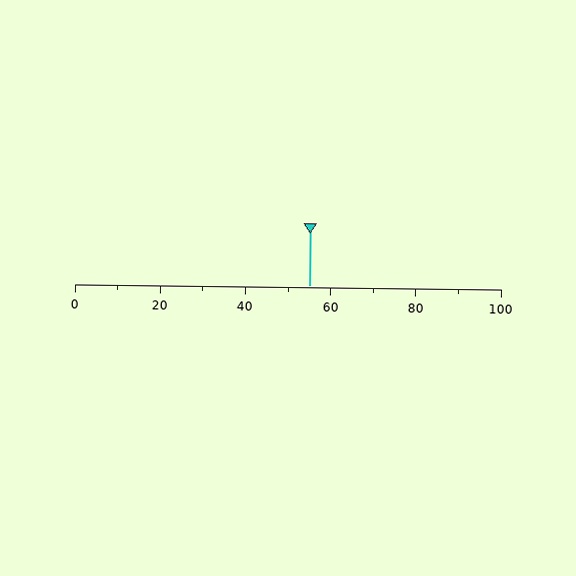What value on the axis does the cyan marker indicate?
The marker indicates approximately 55.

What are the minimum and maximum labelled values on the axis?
The axis runs from 0 to 100.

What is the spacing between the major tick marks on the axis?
The major ticks are spaced 20 apart.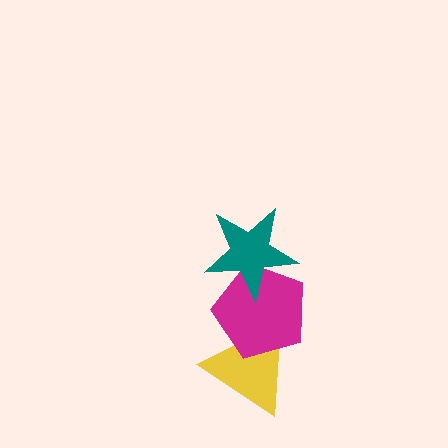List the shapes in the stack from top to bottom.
From top to bottom: the teal star, the magenta pentagon, the yellow triangle.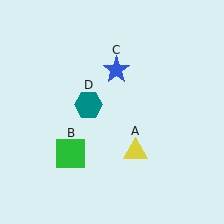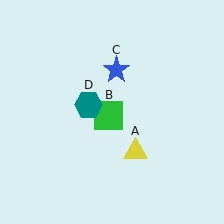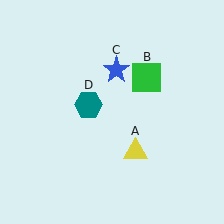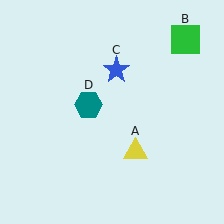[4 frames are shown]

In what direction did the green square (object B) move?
The green square (object B) moved up and to the right.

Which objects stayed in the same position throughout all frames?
Yellow triangle (object A) and blue star (object C) and teal hexagon (object D) remained stationary.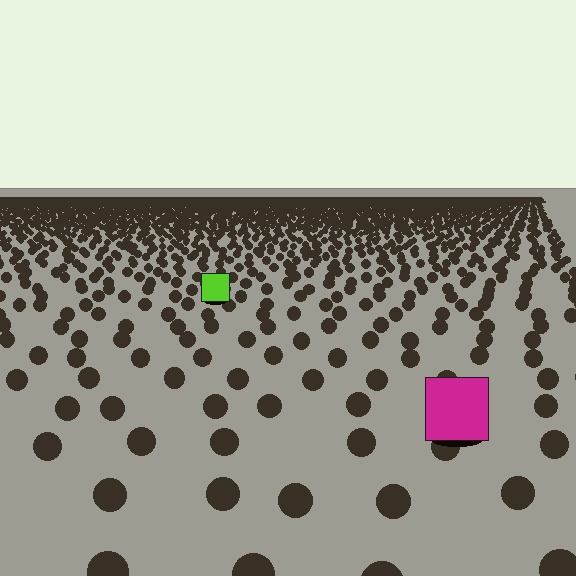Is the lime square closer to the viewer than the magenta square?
No. The magenta square is closer — you can tell from the texture gradient: the ground texture is coarser near it.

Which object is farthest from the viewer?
The lime square is farthest from the viewer. It appears smaller and the ground texture around it is denser.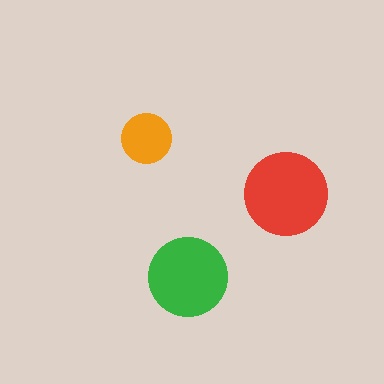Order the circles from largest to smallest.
the red one, the green one, the orange one.